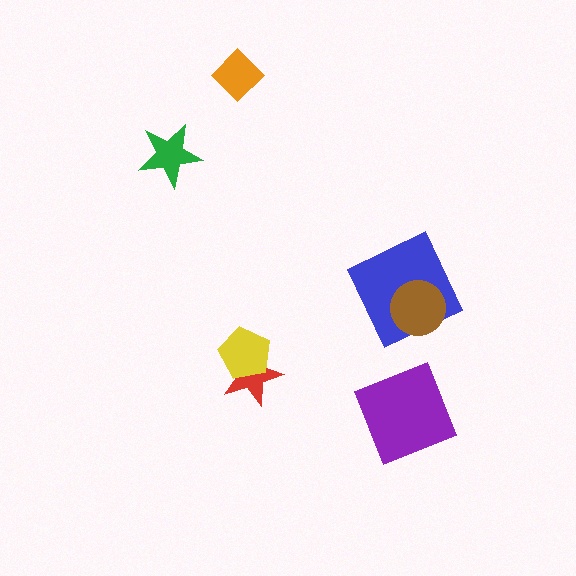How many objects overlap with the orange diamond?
0 objects overlap with the orange diamond.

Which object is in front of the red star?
The yellow pentagon is in front of the red star.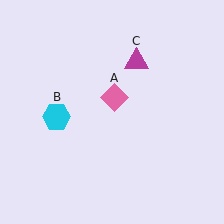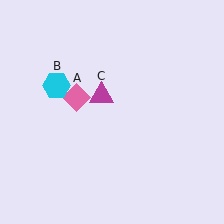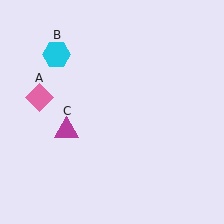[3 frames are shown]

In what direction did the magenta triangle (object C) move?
The magenta triangle (object C) moved down and to the left.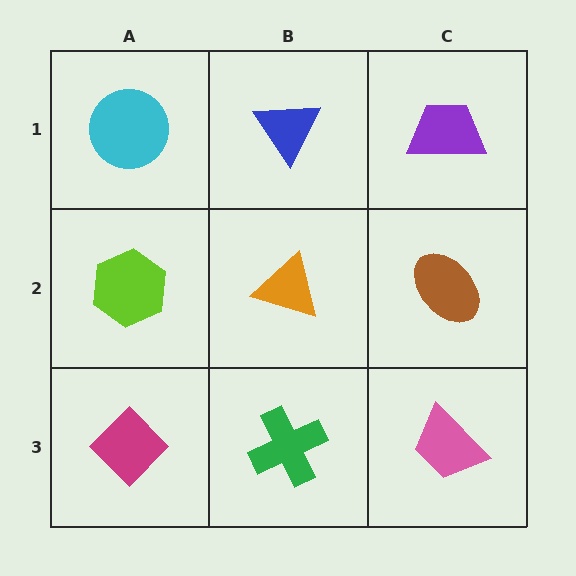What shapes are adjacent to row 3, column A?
A lime hexagon (row 2, column A), a green cross (row 3, column B).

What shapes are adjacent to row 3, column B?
An orange triangle (row 2, column B), a magenta diamond (row 3, column A), a pink trapezoid (row 3, column C).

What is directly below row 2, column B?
A green cross.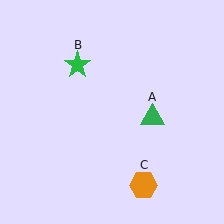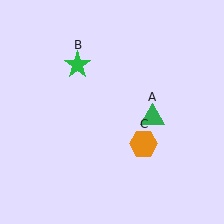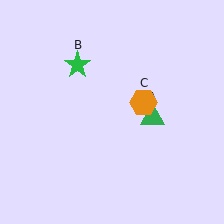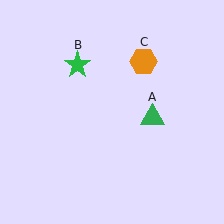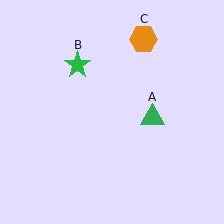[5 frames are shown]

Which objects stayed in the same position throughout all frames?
Green triangle (object A) and green star (object B) remained stationary.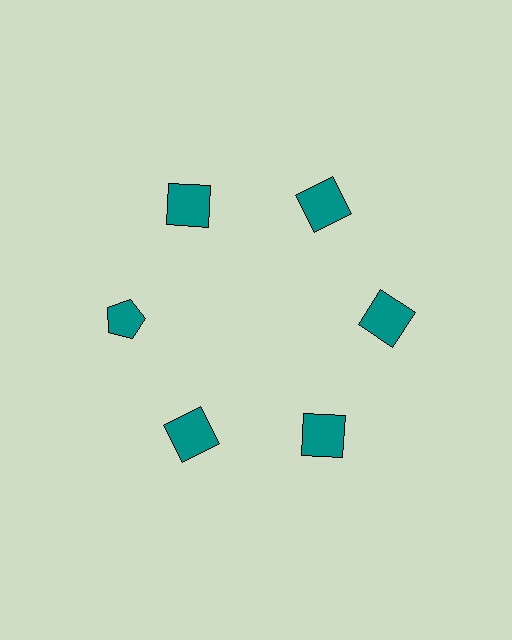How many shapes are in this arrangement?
There are 6 shapes arranged in a ring pattern.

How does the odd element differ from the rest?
It has a different shape: pentagon instead of square.